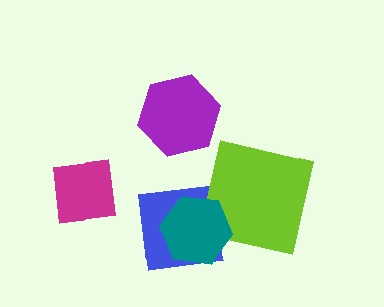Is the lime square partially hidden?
Yes, it is partially covered by another shape.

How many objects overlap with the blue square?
1 object overlaps with the blue square.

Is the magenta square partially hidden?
No, no other shape covers it.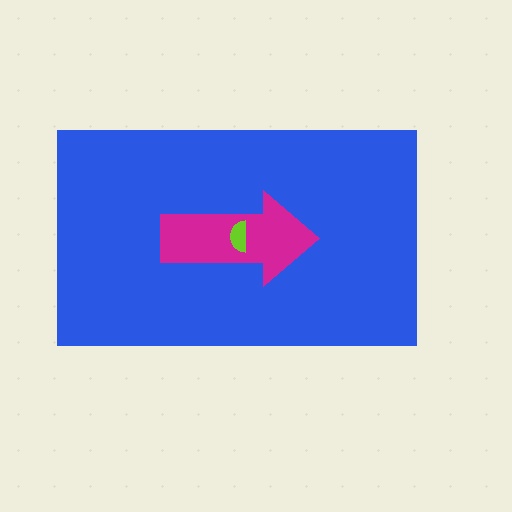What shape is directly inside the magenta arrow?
The lime semicircle.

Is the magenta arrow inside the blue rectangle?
Yes.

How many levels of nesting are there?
3.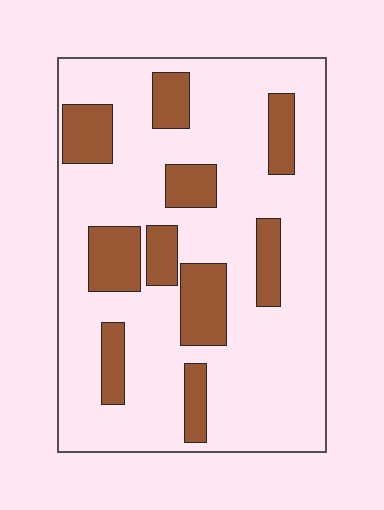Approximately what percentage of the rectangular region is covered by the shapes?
Approximately 25%.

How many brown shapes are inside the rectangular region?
10.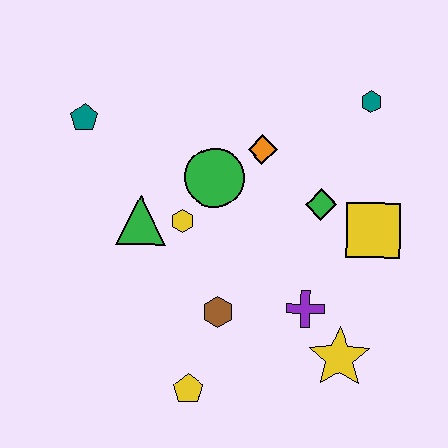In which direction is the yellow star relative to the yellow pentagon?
The yellow star is to the right of the yellow pentagon.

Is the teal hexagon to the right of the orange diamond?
Yes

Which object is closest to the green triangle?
The yellow hexagon is closest to the green triangle.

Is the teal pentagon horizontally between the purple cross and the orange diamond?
No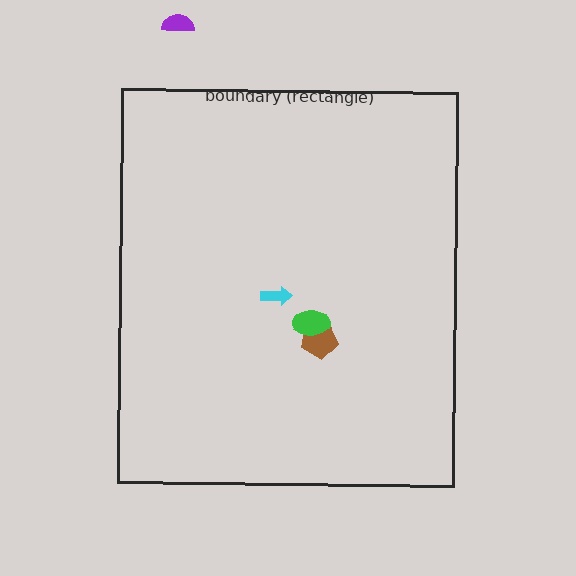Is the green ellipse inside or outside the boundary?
Inside.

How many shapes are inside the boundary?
3 inside, 1 outside.